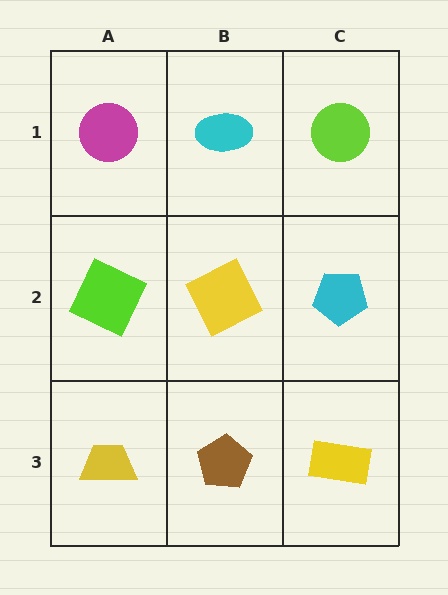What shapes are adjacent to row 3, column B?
A yellow square (row 2, column B), a yellow trapezoid (row 3, column A), a yellow rectangle (row 3, column C).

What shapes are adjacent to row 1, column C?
A cyan pentagon (row 2, column C), a cyan ellipse (row 1, column B).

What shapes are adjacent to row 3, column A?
A lime square (row 2, column A), a brown pentagon (row 3, column B).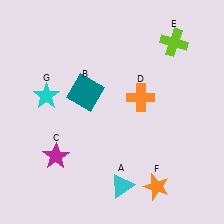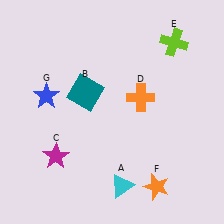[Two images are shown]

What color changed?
The star (G) changed from cyan in Image 1 to blue in Image 2.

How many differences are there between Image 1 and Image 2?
There is 1 difference between the two images.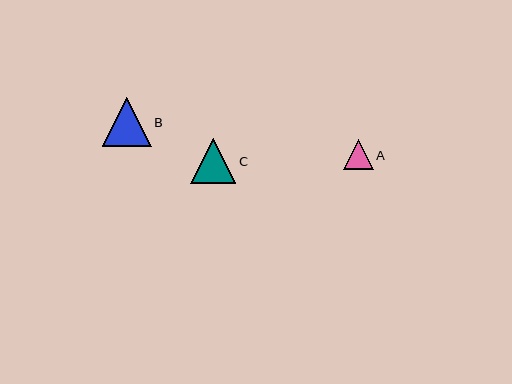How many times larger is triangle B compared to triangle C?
Triangle B is approximately 1.1 times the size of triangle C.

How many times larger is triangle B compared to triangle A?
Triangle B is approximately 1.7 times the size of triangle A.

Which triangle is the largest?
Triangle B is the largest with a size of approximately 49 pixels.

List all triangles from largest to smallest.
From largest to smallest: B, C, A.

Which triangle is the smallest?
Triangle A is the smallest with a size of approximately 30 pixels.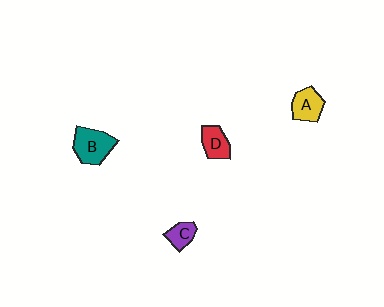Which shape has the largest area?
Shape B (teal).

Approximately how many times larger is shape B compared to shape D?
Approximately 1.5 times.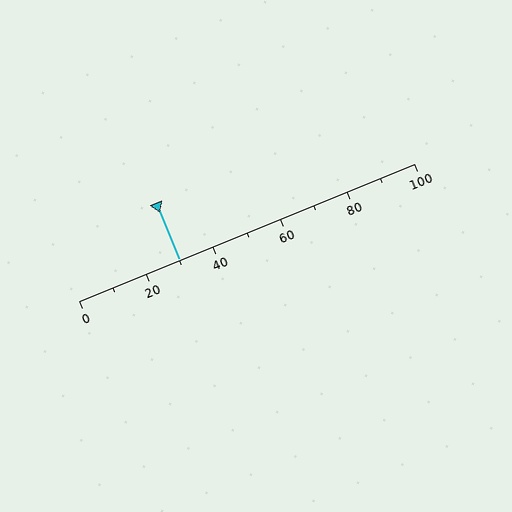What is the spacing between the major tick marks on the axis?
The major ticks are spaced 20 apart.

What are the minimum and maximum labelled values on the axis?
The axis runs from 0 to 100.